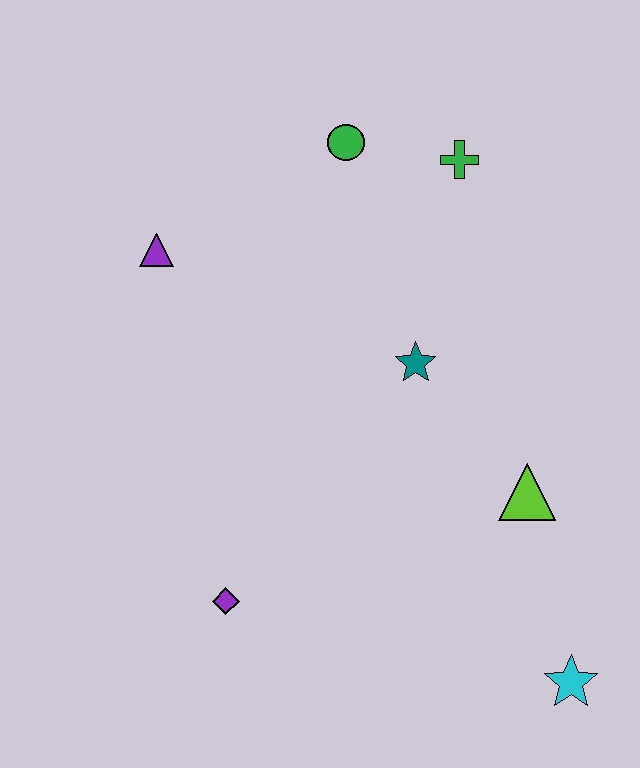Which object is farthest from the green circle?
The cyan star is farthest from the green circle.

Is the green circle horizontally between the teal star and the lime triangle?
No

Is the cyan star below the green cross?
Yes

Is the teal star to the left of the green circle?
No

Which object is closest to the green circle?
The green cross is closest to the green circle.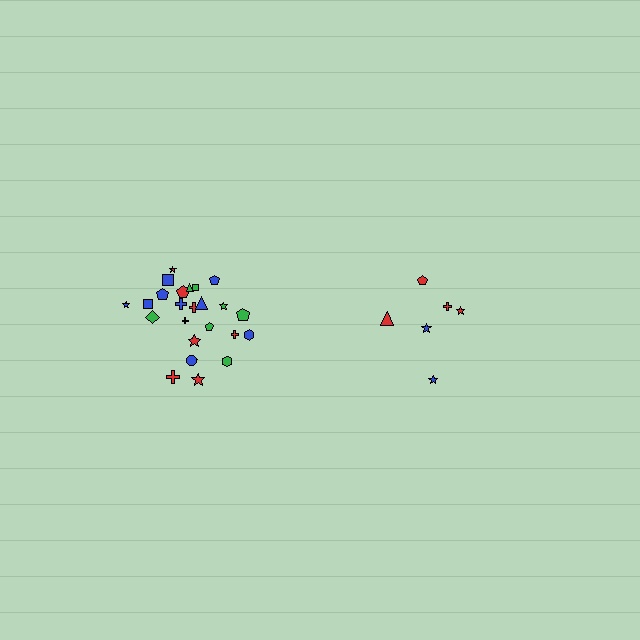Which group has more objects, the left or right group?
The left group.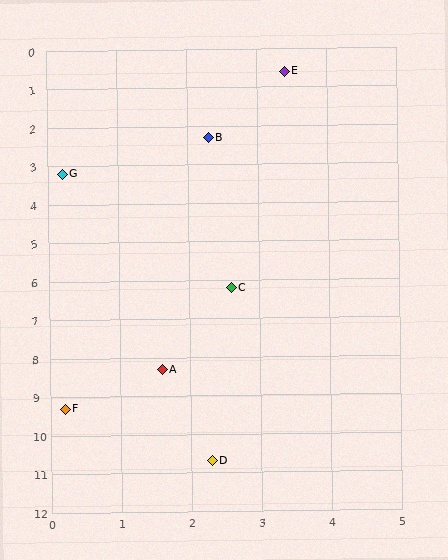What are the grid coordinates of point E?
Point E is at approximately (3.4, 0.6).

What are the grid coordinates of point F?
Point F is at approximately (0.2, 9.3).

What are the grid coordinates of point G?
Point G is at approximately (0.2, 3.2).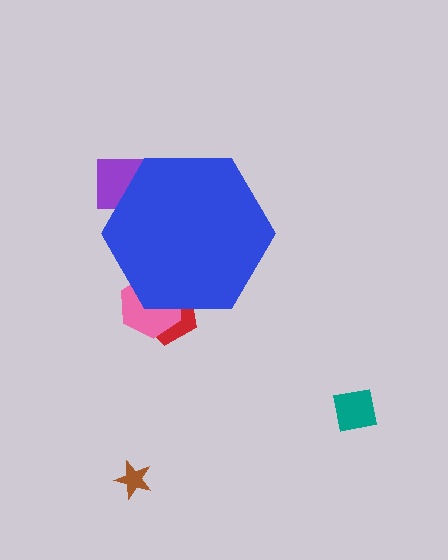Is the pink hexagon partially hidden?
Yes, the pink hexagon is partially hidden behind the blue hexagon.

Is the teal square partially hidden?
No, the teal square is fully visible.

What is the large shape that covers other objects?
A blue hexagon.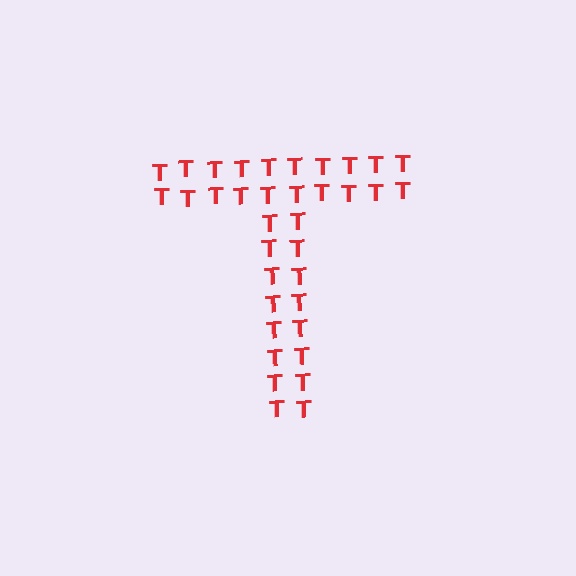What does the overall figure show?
The overall figure shows the letter T.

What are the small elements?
The small elements are letter T's.